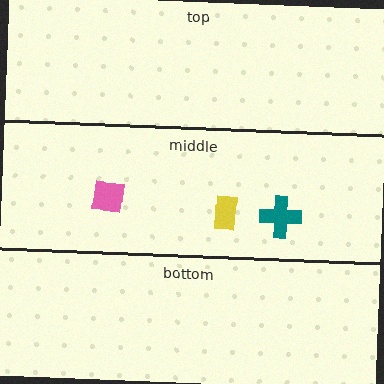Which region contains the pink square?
The middle region.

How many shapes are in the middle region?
3.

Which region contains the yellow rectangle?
The middle region.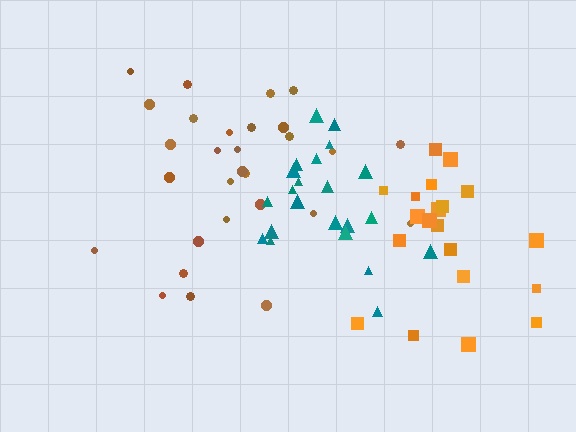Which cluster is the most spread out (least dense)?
Orange.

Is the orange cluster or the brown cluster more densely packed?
Brown.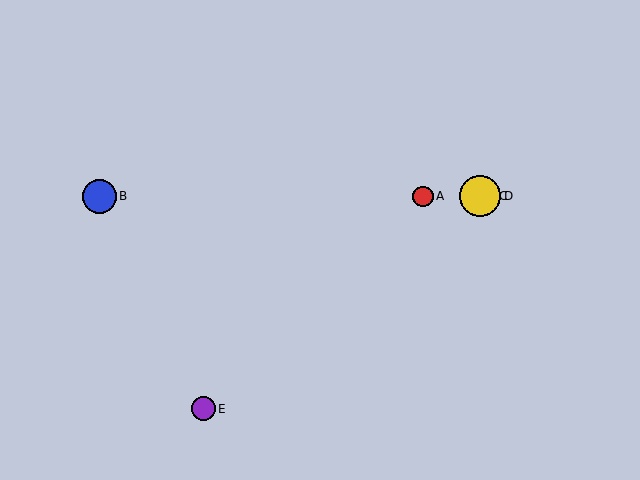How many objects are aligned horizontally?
4 objects (A, B, C, D) are aligned horizontally.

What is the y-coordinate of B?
Object B is at y≈196.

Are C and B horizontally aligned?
Yes, both are at y≈196.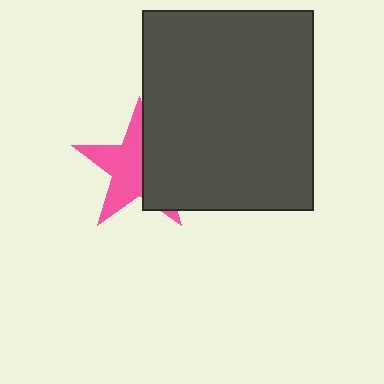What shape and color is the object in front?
The object in front is a dark gray rectangle.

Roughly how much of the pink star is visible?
About half of it is visible (roughly 55%).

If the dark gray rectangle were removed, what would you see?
You would see the complete pink star.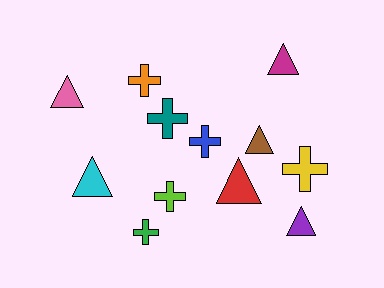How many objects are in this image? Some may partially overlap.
There are 12 objects.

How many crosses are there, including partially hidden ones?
There are 6 crosses.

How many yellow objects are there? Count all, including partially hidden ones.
There is 1 yellow object.